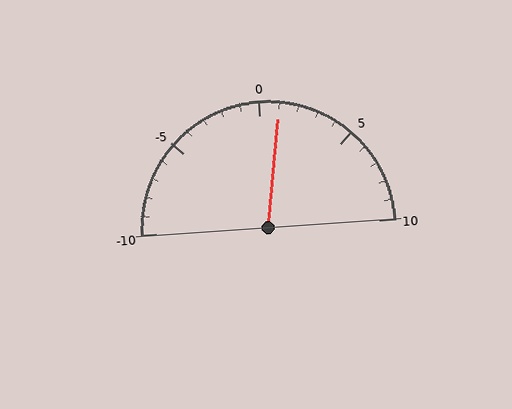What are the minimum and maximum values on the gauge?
The gauge ranges from -10 to 10.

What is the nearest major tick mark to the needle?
The nearest major tick mark is 0.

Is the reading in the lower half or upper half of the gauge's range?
The reading is in the upper half of the range (-10 to 10).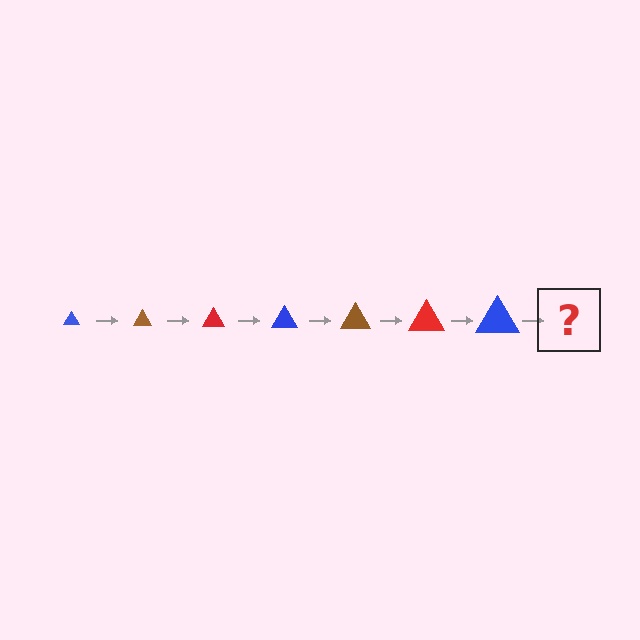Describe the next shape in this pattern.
It should be a brown triangle, larger than the previous one.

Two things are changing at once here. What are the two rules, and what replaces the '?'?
The two rules are that the triangle grows larger each step and the color cycles through blue, brown, and red. The '?' should be a brown triangle, larger than the previous one.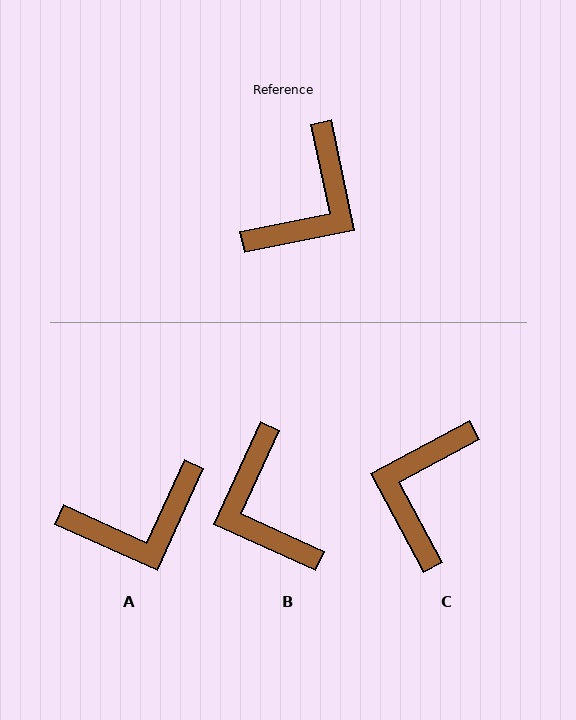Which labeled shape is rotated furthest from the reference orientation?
C, about 164 degrees away.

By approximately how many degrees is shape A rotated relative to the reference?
Approximately 36 degrees clockwise.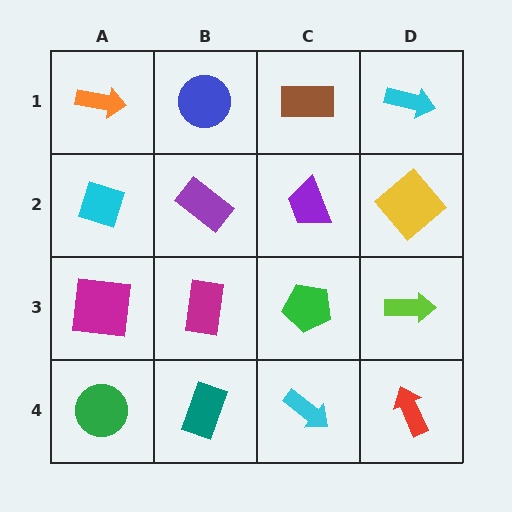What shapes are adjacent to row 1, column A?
A cyan diamond (row 2, column A), a blue circle (row 1, column B).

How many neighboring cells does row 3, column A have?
3.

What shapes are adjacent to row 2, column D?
A cyan arrow (row 1, column D), a lime arrow (row 3, column D), a purple trapezoid (row 2, column C).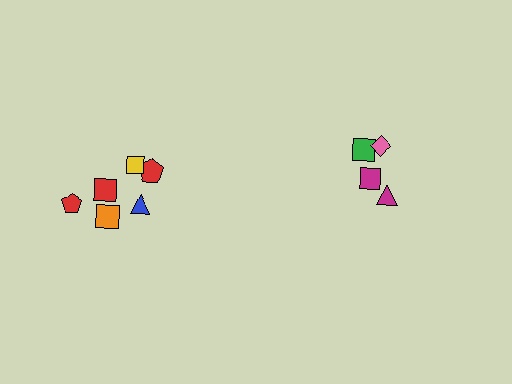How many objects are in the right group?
There are 4 objects.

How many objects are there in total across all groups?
There are 10 objects.